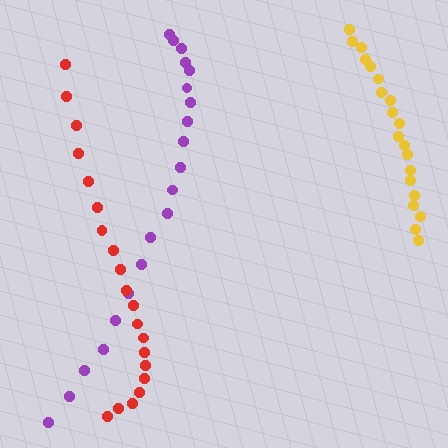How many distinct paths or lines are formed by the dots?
There are 3 distinct paths.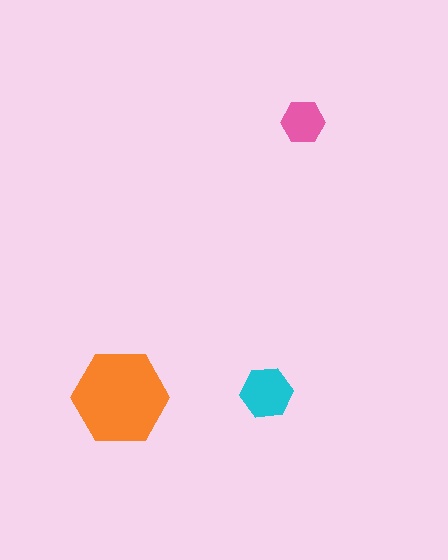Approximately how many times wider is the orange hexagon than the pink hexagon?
About 2 times wider.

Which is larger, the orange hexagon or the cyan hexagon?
The orange one.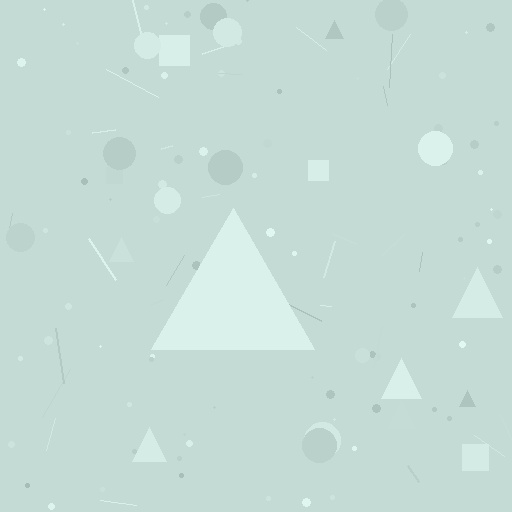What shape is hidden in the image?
A triangle is hidden in the image.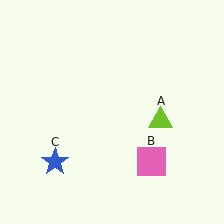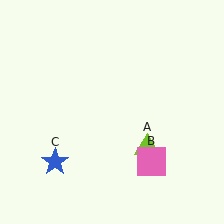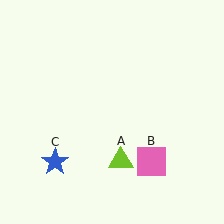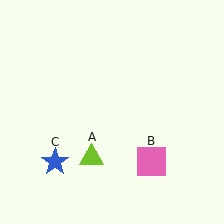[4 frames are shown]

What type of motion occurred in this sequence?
The lime triangle (object A) rotated clockwise around the center of the scene.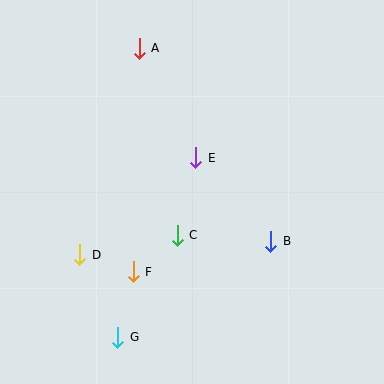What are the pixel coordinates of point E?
Point E is at (196, 158).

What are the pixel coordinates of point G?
Point G is at (118, 337).